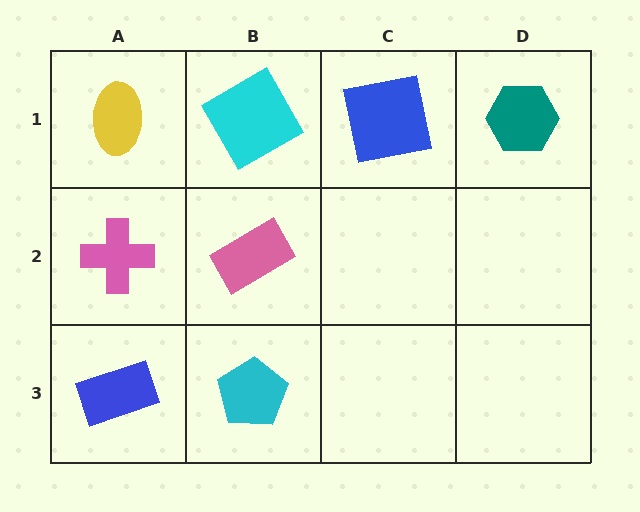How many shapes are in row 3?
2 shapes.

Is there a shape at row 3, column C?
No, that cell is empty.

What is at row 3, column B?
A cyan pentagon.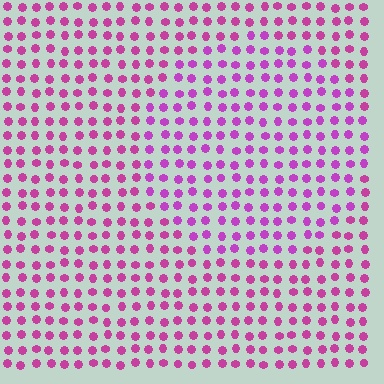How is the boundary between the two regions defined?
The boundary is defined purely by a slight shift in hue (about 20 degrees). Spacing, size, and orientation are identical on both sides.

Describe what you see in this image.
The image is filled with small magenta elements in a uniform arrangement. A circle-shaped region is visible where the elements are tinted to a slightly different hue, forming a subtle color boundary.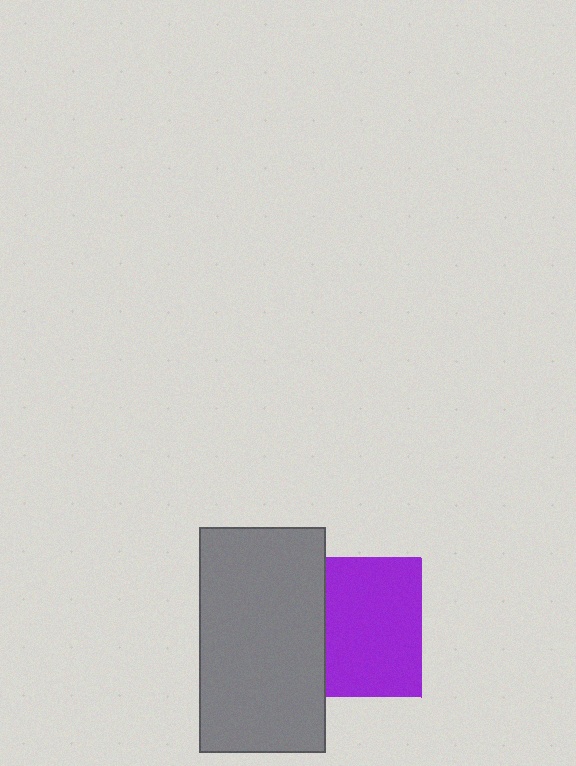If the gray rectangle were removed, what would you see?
You would see the complete purple square.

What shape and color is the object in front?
The object in front is a gray rectangle.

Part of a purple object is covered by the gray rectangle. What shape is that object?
It is a square.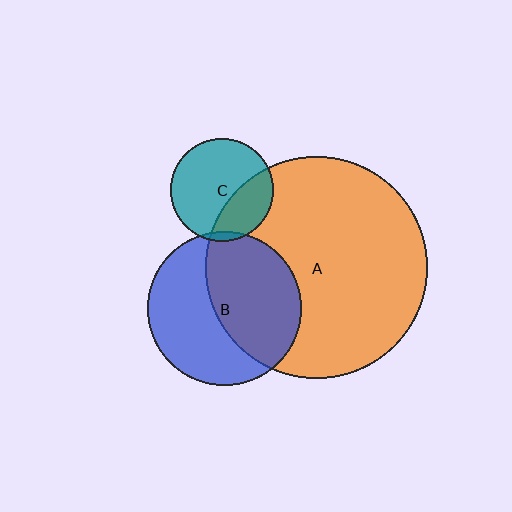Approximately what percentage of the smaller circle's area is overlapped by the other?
Approximately 30%.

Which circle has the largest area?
Circle A (orange).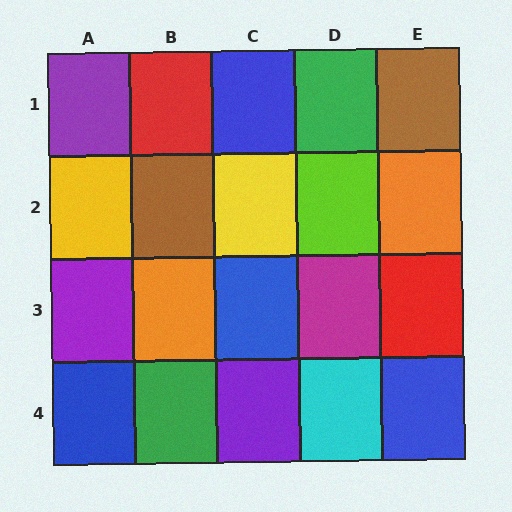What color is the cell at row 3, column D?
Magenta.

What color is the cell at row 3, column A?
Purple.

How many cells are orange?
2 cells are orange.